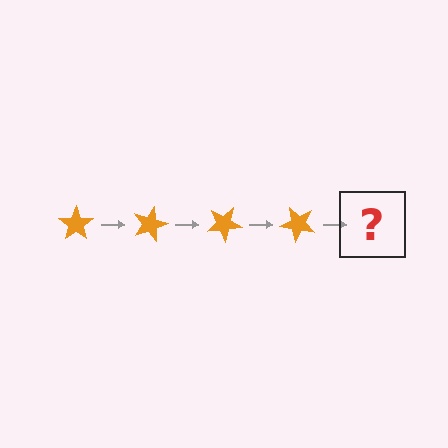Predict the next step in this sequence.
The next step is an orange star rotated 60 degrees.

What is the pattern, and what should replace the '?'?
The pattern is that the star rotates 15 degrees each step. The '?' should be an orange star rotated 60 degrees.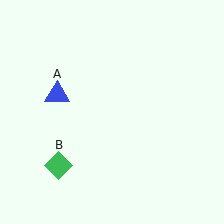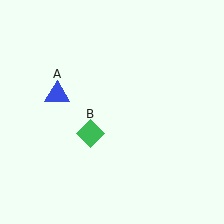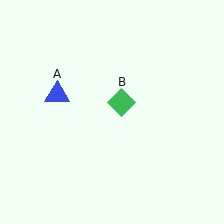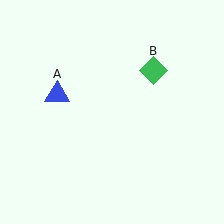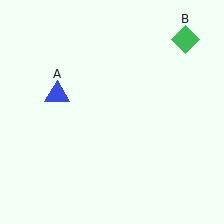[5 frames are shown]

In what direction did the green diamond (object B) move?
The green diamond (object B) moved up and to the right.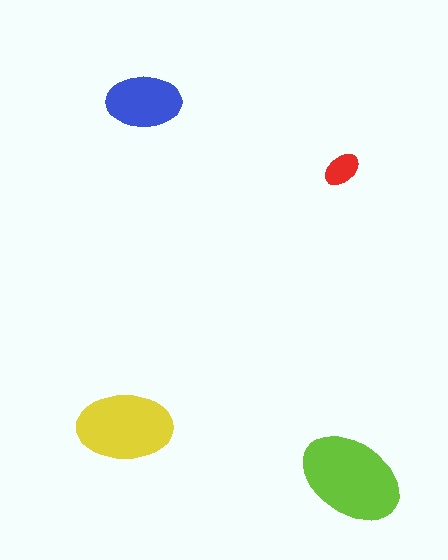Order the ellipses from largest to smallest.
the lime one, the yellow one, the blue one, the red one.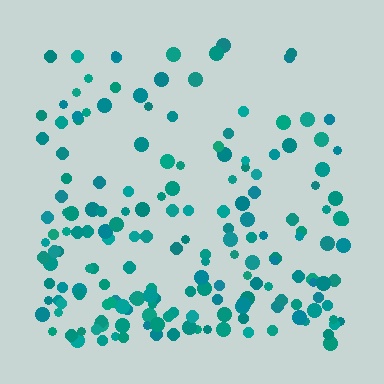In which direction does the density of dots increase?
From top to bottom, with the bottom side densest.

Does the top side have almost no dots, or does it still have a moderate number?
Still a moderate number, just noticeably fewer than the bottom.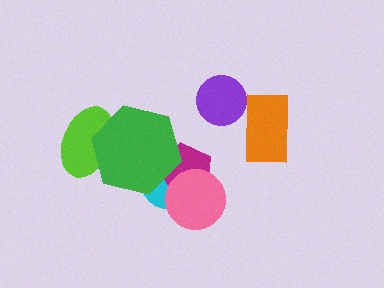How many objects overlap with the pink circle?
2 objects overlap with the pink circle.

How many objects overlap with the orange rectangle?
0 objects overlap with the orange rectangle.